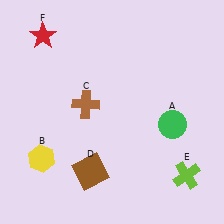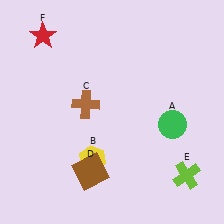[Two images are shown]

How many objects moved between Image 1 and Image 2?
1 object moved between the two images.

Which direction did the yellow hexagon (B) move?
The yellow hexagon (B) moved right.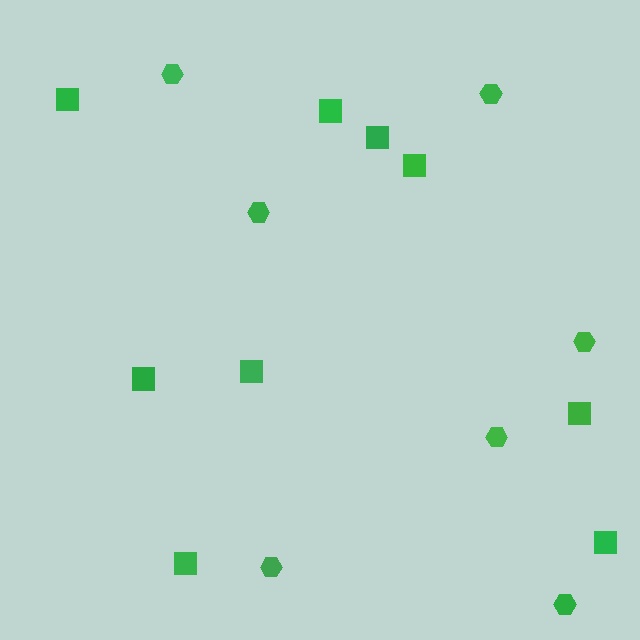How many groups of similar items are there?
There are 2 groups: one group of hexagons (7) and one group of squares (9).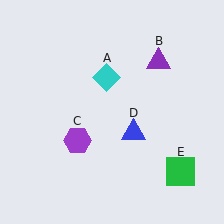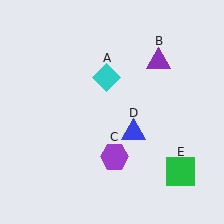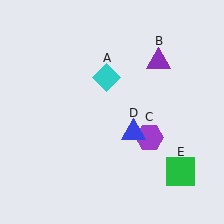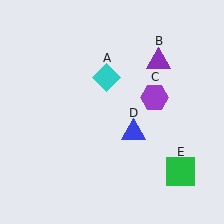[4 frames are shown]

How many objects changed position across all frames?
1 object changed position: purple hexagon (object C).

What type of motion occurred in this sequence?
The purple hexagon (object C) rotated counterclockwise around the center of the scene.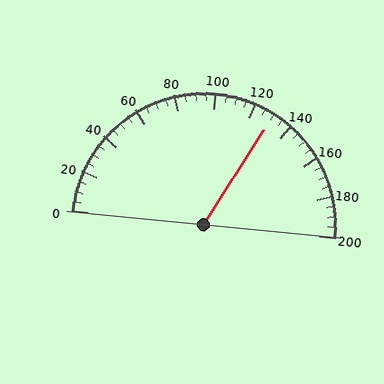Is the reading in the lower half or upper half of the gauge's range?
The reading is in the upper half of the range (0 to 200).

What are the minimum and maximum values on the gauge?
The gauge ranges from 0 to 200.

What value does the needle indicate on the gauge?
The needle indicates approximately 130.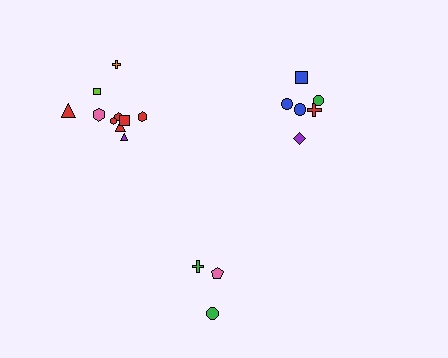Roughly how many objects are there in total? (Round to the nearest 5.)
Roughly 20 objects in total.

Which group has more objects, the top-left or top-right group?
The top-left group.